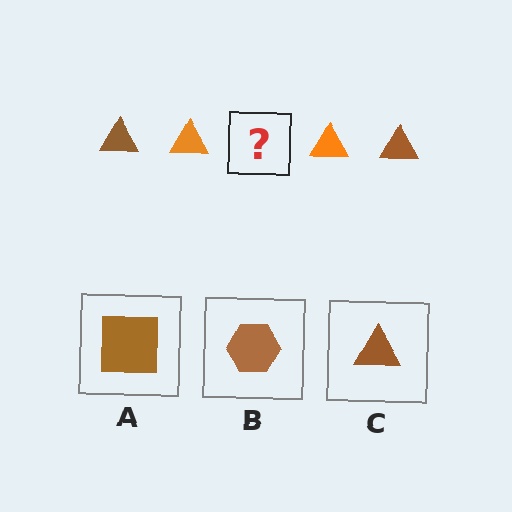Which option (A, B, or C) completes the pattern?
C.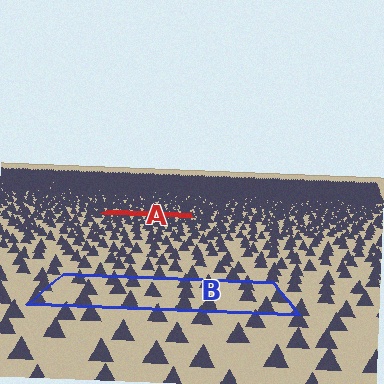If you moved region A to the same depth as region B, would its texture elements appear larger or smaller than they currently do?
They would appear larger. At a closer depth, the same texture elements are projected at a bigger on-screen size.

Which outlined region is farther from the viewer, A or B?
Region A is farther from the viewer — the texture elements inside it appear smaller and more densely packed.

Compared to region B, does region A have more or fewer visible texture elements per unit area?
Region A has more texture elements per unit area — they are packed more densely because it is farther away.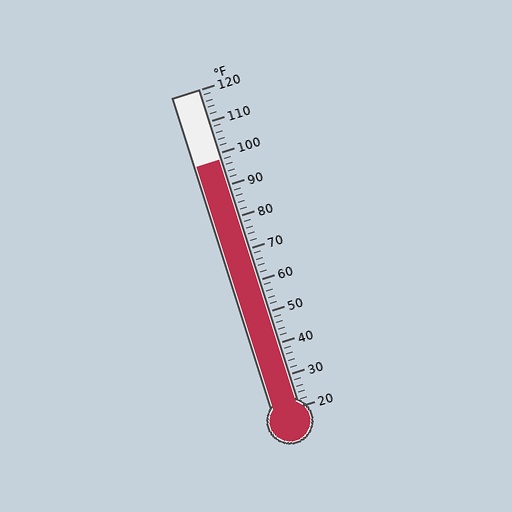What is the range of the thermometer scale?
The thermometer scale ranges from 20°F to 120°F.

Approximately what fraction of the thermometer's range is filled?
The thermometer is filled to approximately 80% of its range.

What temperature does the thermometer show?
The thermometer shows approximately 98°F.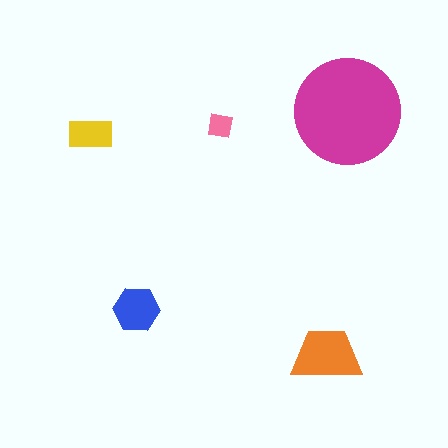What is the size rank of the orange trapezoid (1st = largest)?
2nd.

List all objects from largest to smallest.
The magenta circle, the orange trapezoid, the blue hexagon, the yellow rectangle, the pink square.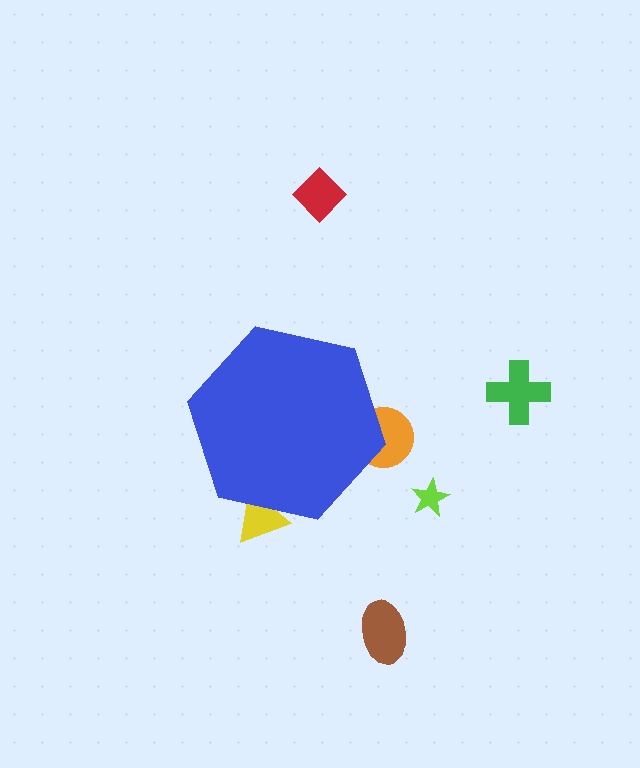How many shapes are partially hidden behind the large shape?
2 shapes are partially hidden.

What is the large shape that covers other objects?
A blue hexagon.